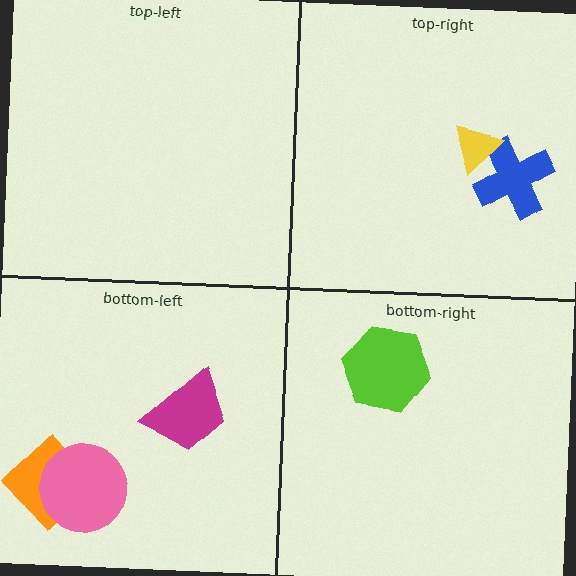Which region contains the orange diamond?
The bottom-left region.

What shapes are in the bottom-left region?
The magenta trapezoid, the orange diamond, the pink circle.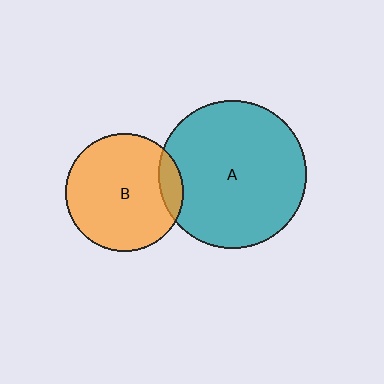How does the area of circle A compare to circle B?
Approximately 1.6 times.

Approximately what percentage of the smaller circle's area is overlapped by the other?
Approximately 10%.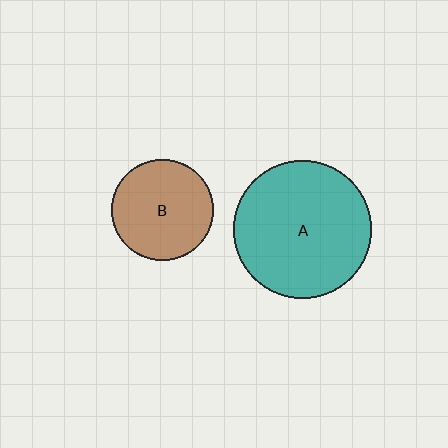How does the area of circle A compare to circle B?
Approximately 1.9 times.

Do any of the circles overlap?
No, none of the circles overlap.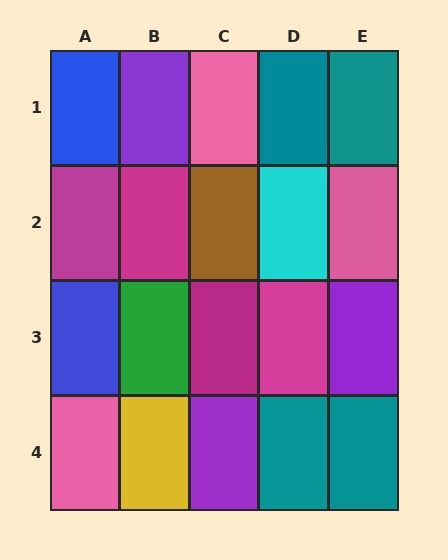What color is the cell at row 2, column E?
Pink.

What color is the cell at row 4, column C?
Purple.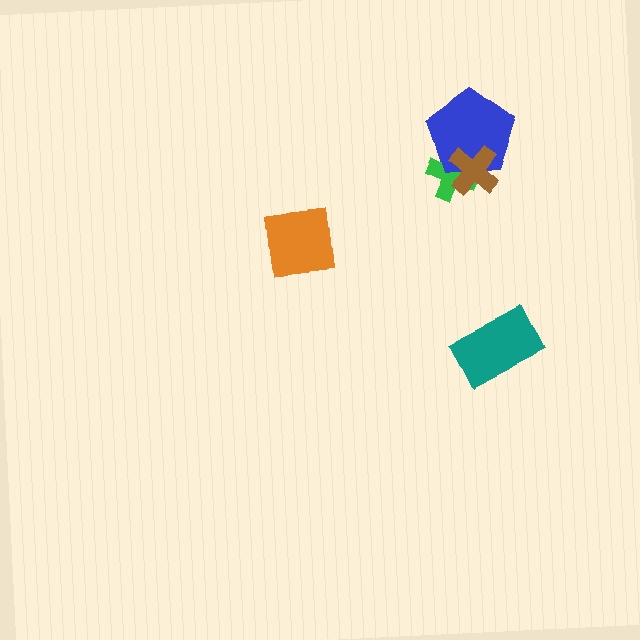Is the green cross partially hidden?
Yes, it is partially covered by another shape.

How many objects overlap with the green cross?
2 objects overlap with the green cross.